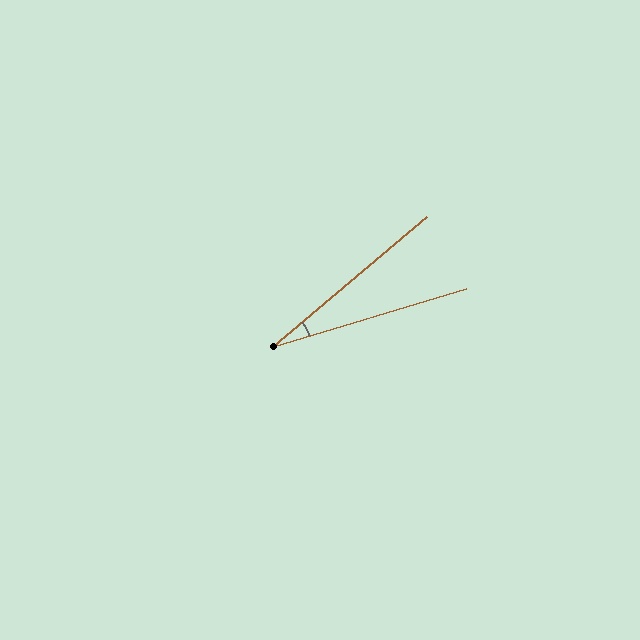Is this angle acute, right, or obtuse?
It is acute.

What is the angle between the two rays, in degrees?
Approximately 23 degrees.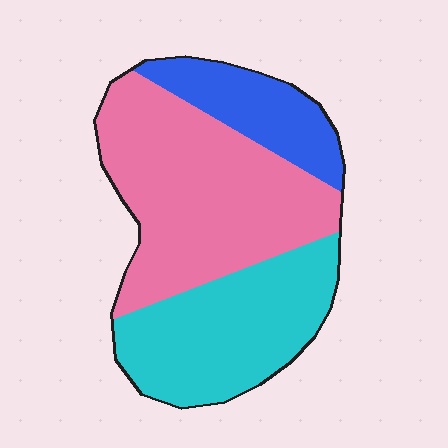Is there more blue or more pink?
Pink.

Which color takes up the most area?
Pink, at roughly 50%.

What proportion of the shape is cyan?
Cyan takes up about one third (1/3) of the shape.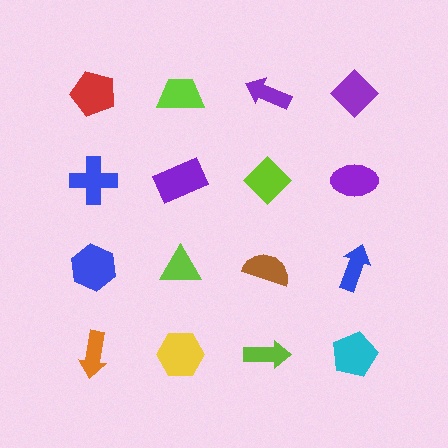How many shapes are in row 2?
4 shapes.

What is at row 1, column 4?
A purple diamond.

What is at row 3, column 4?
A blue arrow.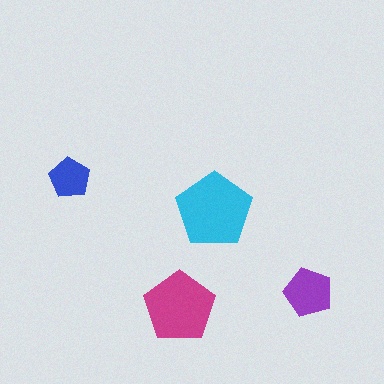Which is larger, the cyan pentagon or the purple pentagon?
The cyan one.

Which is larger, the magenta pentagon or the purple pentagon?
The magenta one.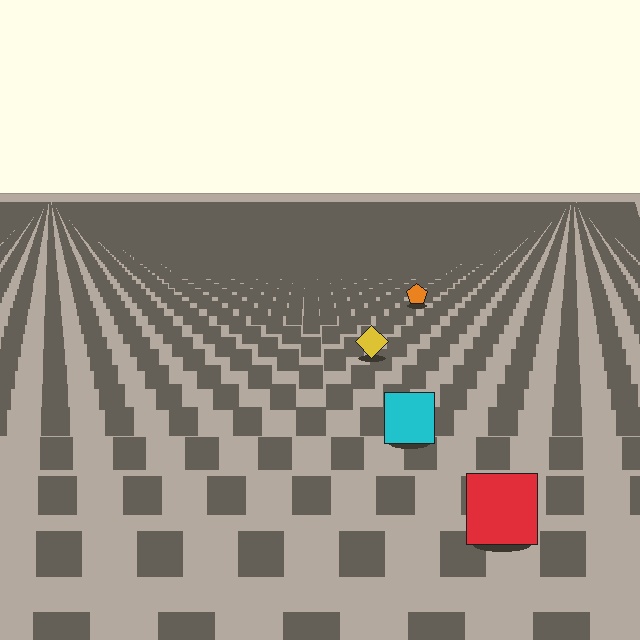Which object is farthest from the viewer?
The orange pentagon is farthest from the viewer. It appears smaller and the ground texture around it is denser.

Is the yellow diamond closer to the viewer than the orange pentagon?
Yes. The yellow diamond is closer — you can tell from the texture gradient: the ground texture is coarser near it.